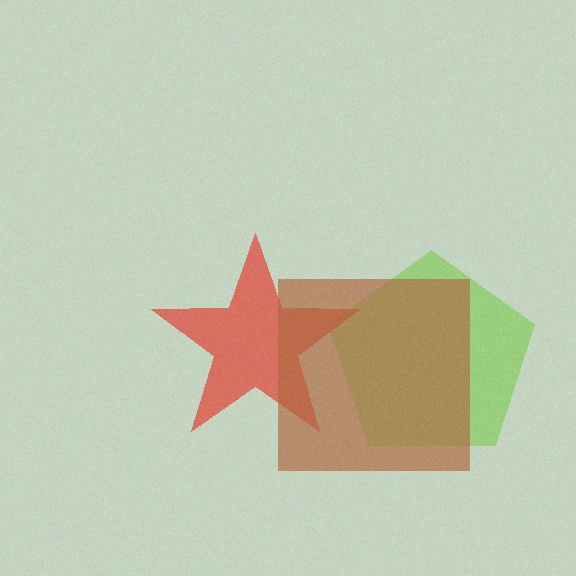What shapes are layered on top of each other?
The layered shapes are: a lime pentagon, a red star, a brown square.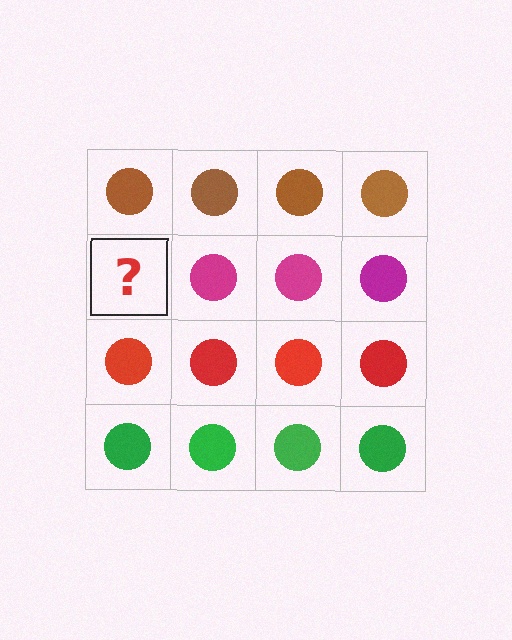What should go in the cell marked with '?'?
The missing cell should contain a magenta circle.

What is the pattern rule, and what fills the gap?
The rule is that each row has a consistent color. The gap should be filled with a magenta circle.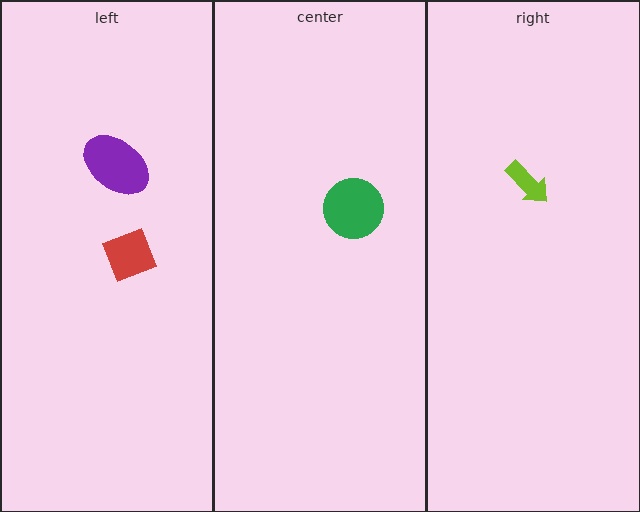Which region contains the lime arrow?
The right region.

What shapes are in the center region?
The green circle.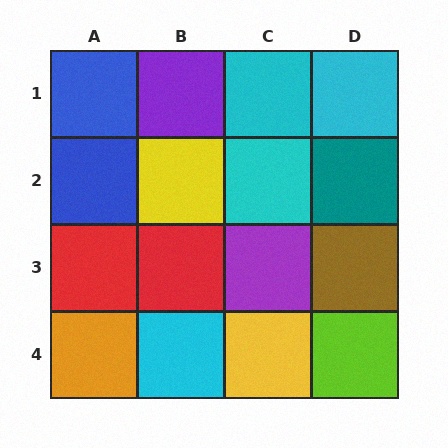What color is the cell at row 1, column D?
Cyan.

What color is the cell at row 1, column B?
Purple.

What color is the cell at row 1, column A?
Blue.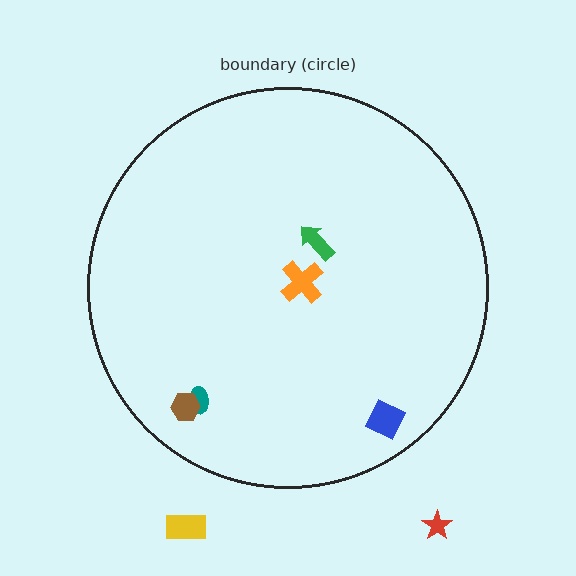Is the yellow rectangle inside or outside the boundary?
Outside.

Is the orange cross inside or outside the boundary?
Inside.